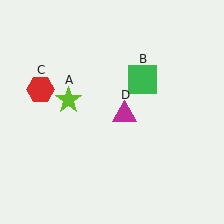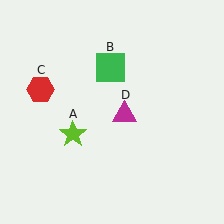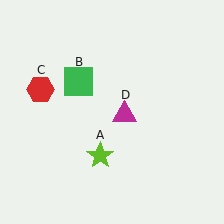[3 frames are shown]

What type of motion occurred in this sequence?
The lime star (object A), green square (object B) rotated counterclockwise around the center of the scene.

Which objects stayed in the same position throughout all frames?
Red hexagon (object C) and magenta triangle (object D) remained stationary.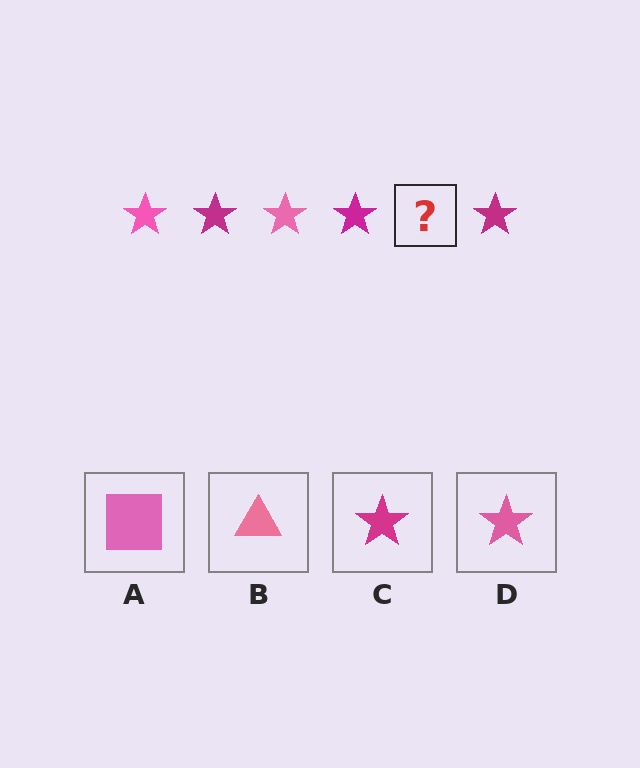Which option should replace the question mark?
Option D.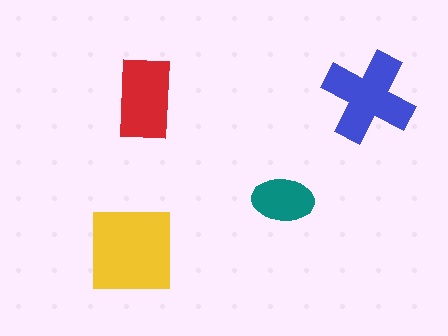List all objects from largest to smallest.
The yellow square, the blue cross, the red rectangle, the teal ellipse.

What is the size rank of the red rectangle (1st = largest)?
3rd.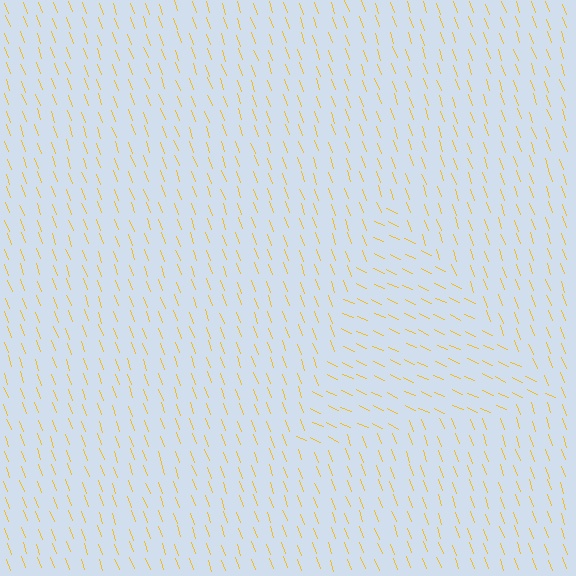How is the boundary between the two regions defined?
The boundary is defined purely by a change in line orientation (approximately 45 degrees difference). All lines are the same color and thickness.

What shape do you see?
I see a triangle.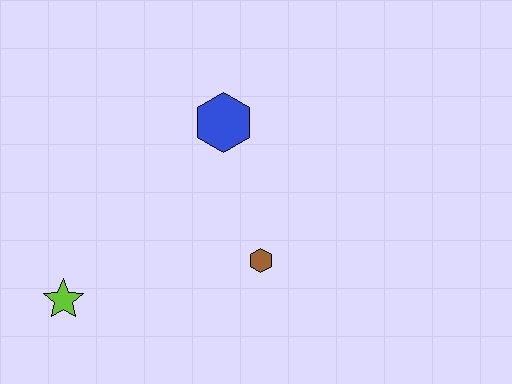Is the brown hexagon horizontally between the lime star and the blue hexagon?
No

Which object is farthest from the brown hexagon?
The lime star is farthest from the brown hexagon.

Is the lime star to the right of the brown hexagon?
No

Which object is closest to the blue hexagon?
The brown hexagon is closest to the blue hexagon.